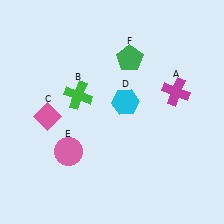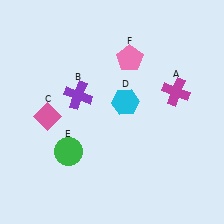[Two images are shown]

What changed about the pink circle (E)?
In Image 1, E is pink. In Image 2, it changed to green.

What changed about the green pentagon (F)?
In Image 1, F is green. In Image 2, it changed to pink.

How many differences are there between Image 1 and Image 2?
There are 3 differences between the two images.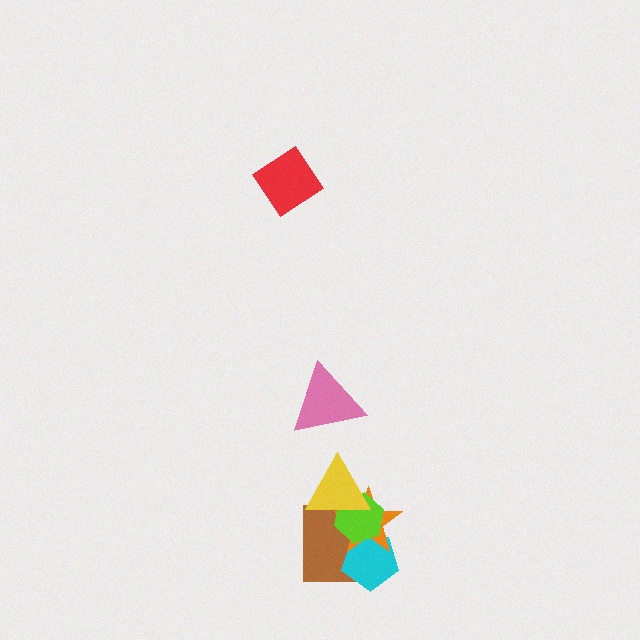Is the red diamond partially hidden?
No, no other shape covers it.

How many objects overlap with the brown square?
4 objects overlap with the brown square.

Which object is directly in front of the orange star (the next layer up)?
The lime hexagon is directly in front of the orange star.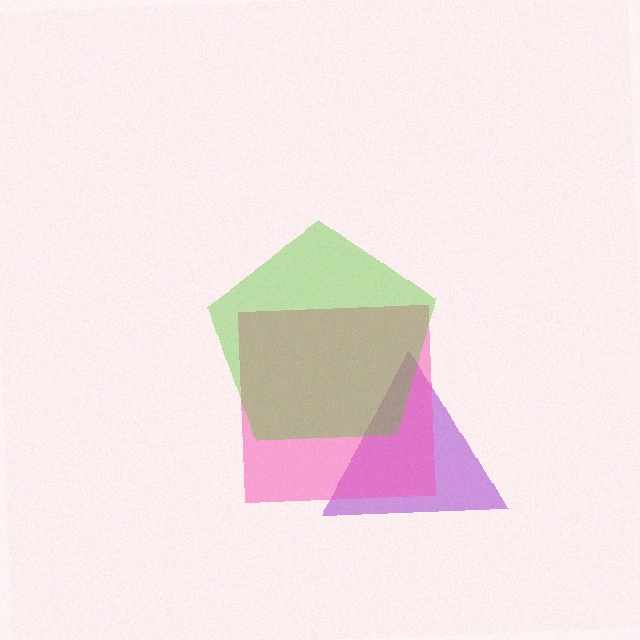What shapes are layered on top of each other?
The layered shapes are: a purple triangle, a pink square, a lime pentagon.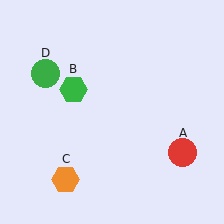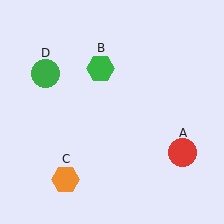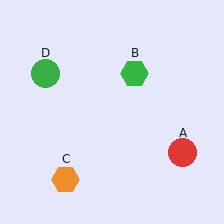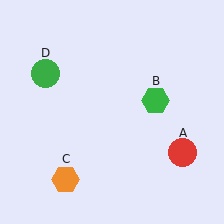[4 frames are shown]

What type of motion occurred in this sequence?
The green hexagon (object B) rotated clockwise around the center of the scene.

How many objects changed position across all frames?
1 object changed position: green hexagon (object B).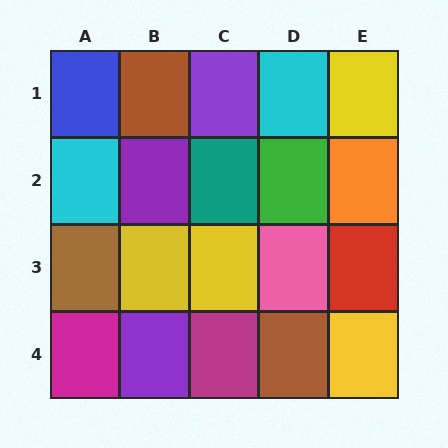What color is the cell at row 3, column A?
Brown.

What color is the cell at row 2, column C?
Teal.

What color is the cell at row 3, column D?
Pink.